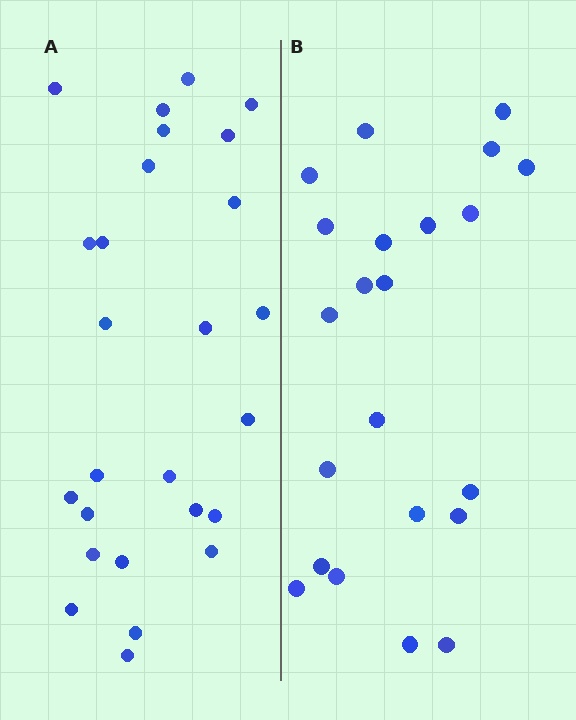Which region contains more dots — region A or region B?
Region A (the left region) has more dots.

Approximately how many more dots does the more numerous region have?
Region A has about 4 more dots than region B.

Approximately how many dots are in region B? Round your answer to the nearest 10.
About 20 dots. (The exact count is 22, which rounds to 20.)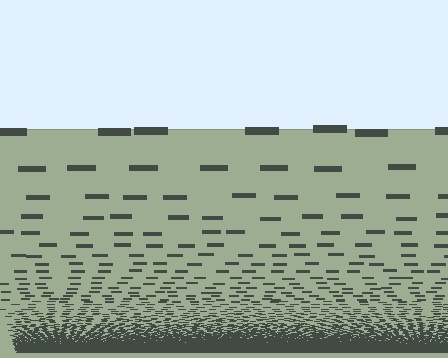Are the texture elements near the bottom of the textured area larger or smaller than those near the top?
Smaller. The gradient is inverted — elements near the bottom are smaller and denser.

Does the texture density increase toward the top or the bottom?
Density increases toward the bottom.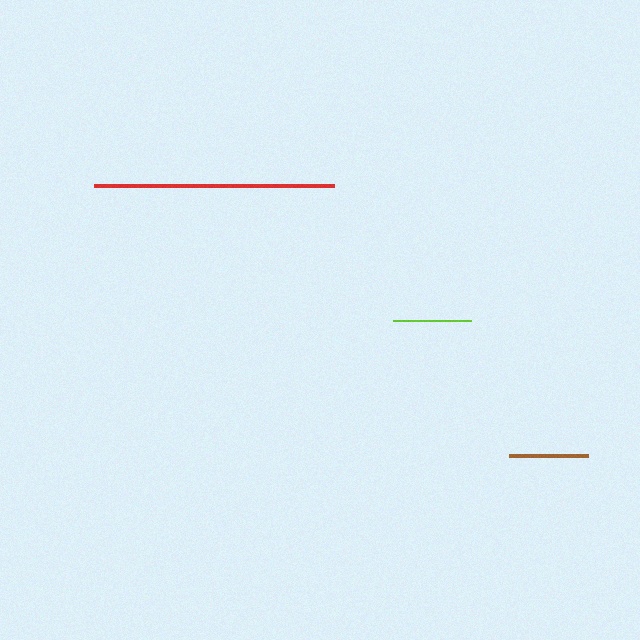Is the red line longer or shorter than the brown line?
The red line is longer than the brown line.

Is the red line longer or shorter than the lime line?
The red line is longer than the lime line.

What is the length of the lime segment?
The lime segment is approximately 79 pixels long.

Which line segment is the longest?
The red line is the longest at approximately 240 pixels.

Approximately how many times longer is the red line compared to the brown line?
The red line is approximately 3.0 times the length of the brown line.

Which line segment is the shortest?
The lime line is the shortest at approximately 79 pixels.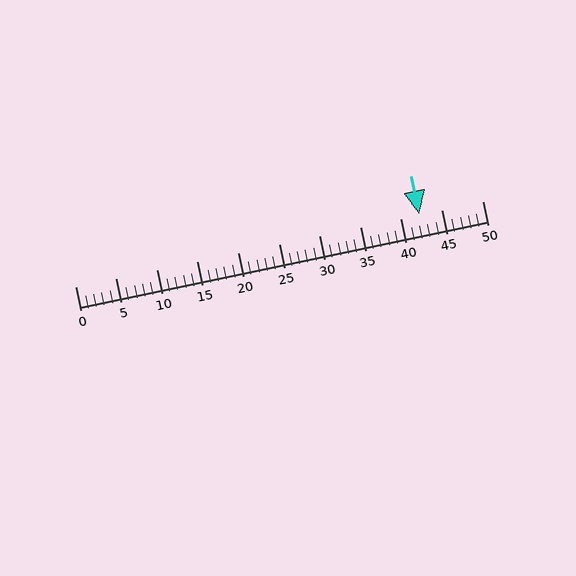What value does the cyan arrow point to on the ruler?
The cyan arrow points to approximately 42.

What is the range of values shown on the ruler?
The ruler shows values from 0 to 50.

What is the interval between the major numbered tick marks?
The major tick marks are spaced 5 units apart.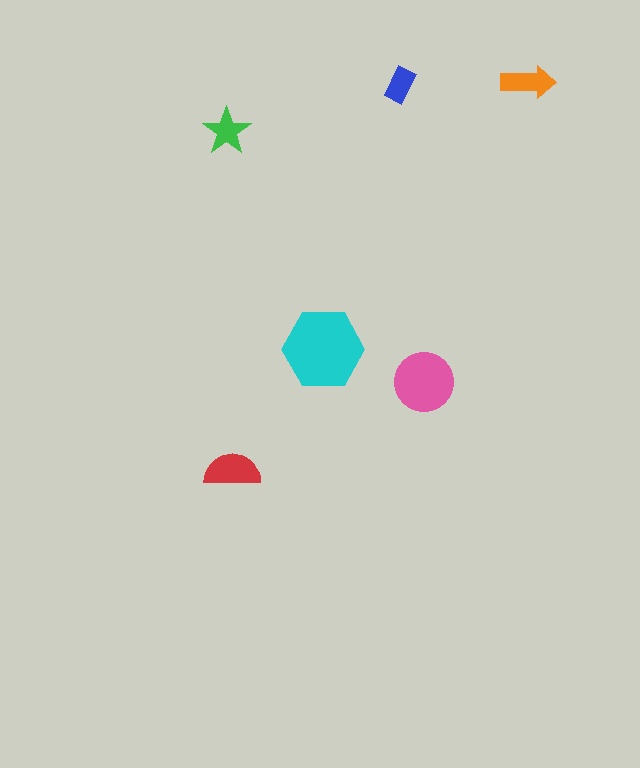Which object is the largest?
The cyan hexagon.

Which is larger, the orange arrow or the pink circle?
The pink circle.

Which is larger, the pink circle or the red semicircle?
The pink circle.